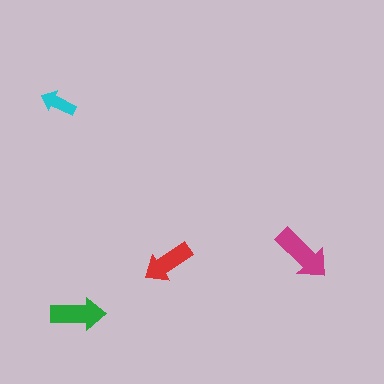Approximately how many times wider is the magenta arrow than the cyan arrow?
About 1.5 times wider.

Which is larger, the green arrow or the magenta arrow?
The magenta one.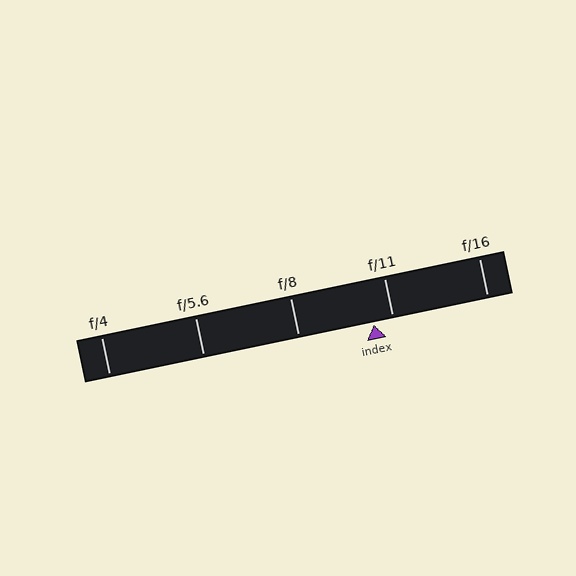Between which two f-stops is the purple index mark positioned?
The index mark is between f/8 and f/11.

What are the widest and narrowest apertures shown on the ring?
The widest aperture shown is f/4 and the narrowest is f/16.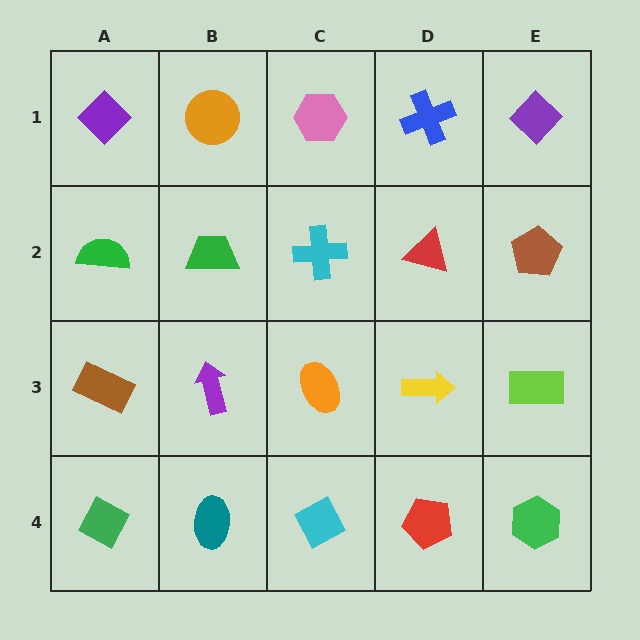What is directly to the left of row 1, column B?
A purple diamond.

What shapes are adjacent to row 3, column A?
A green semicircle (row 2, column A), a green diamond (row 4, column A), a purple arrow (row 3, column B).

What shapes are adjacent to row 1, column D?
A red triangle (row 2, column D), a pink hexagon (row 1, column C), a purple diamond (row 1, column E).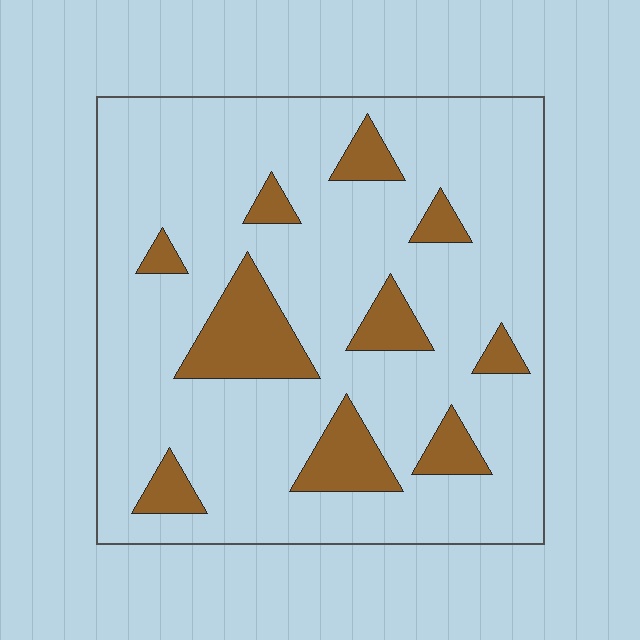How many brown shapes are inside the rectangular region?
10.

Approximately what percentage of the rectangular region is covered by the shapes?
Approximately 15%.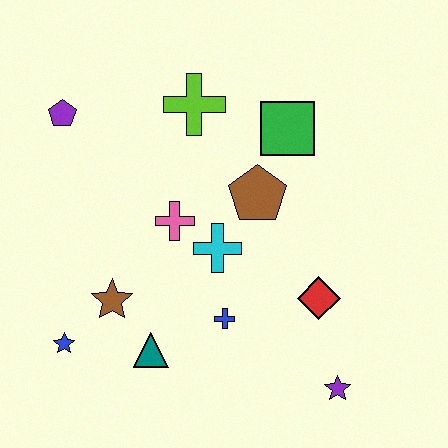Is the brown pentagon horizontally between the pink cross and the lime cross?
No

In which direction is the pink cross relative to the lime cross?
The pink cross is below the lime cross.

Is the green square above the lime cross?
No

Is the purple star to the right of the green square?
Yes